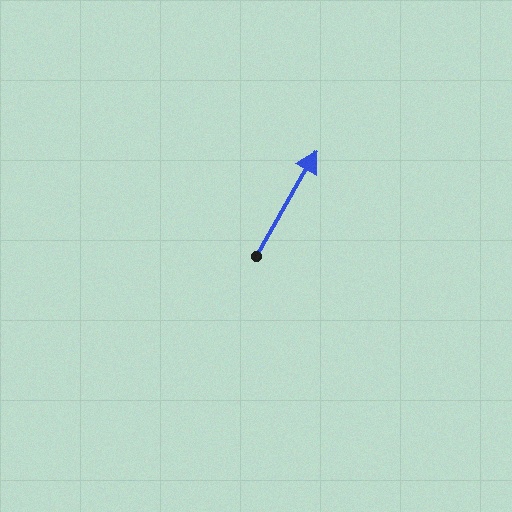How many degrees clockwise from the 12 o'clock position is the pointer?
Approximately 30 degrees.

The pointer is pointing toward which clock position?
Roughly 1 o'clock.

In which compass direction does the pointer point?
Northeast.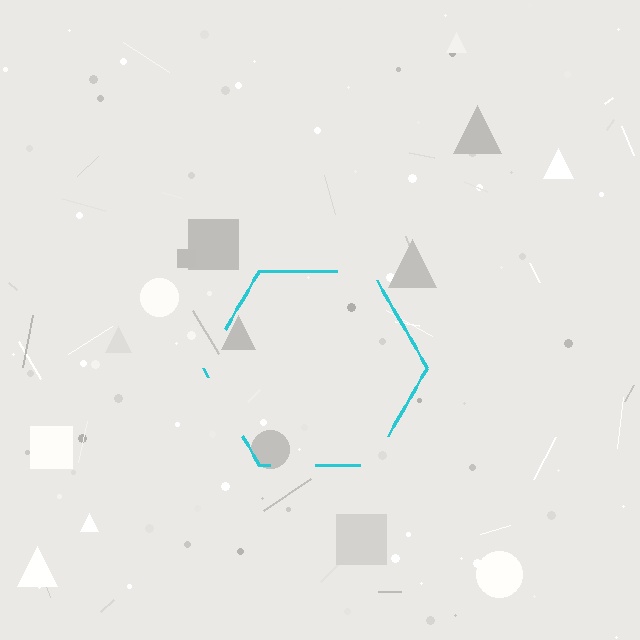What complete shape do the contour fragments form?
The contour fragments form a hexagon.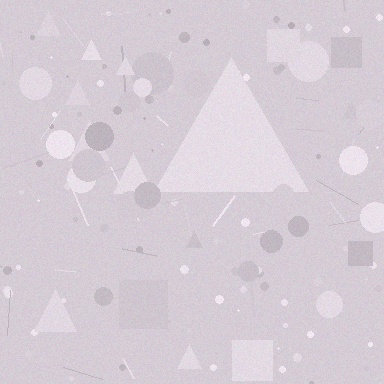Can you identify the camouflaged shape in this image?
The camouflaged shape is a triangle.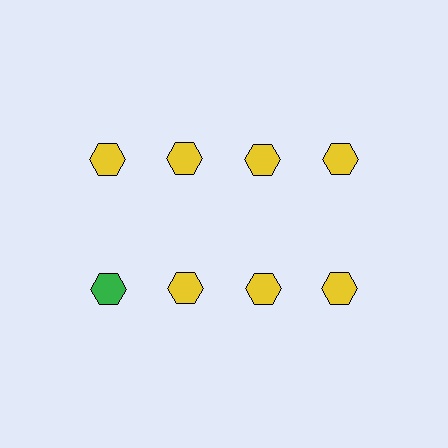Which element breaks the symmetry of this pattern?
The green hexagon in the second row, leftmost column breaks the symmetry. All other shapes are yellow hexagons.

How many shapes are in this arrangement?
There are 8 shapes arranged in a grid pattern.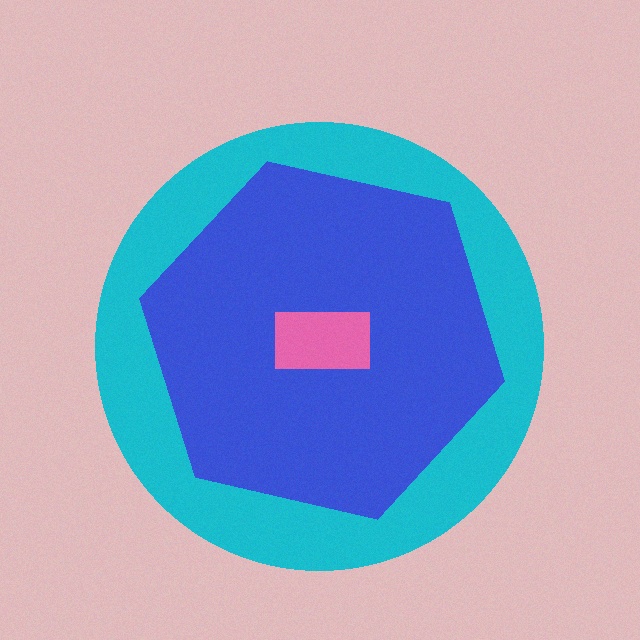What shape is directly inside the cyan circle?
The blue hexagon.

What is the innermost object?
The pink rectangle.